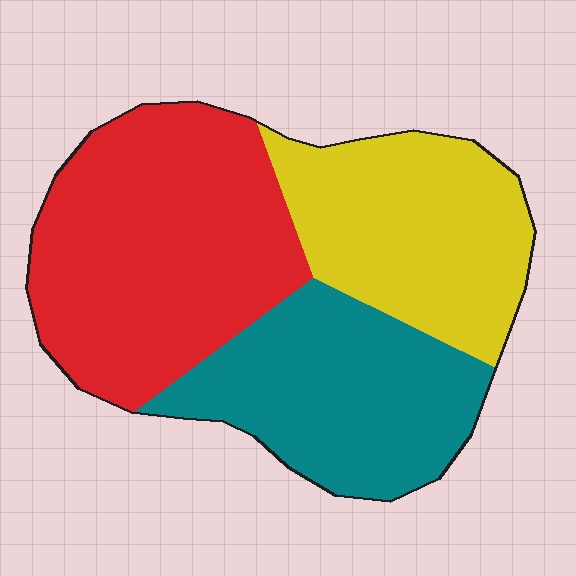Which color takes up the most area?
Red, at roughly 40%.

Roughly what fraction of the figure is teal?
Teal takes up about one third (1/3) of the figure.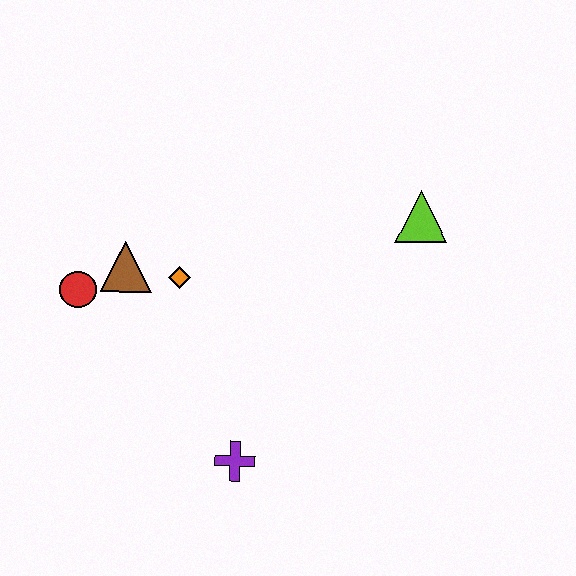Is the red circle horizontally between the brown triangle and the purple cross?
No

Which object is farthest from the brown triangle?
The lime triangle is farthest from the brown triangle.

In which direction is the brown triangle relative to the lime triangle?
The brown triangle is to the left of the lime triangle.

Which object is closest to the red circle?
The brown triangle is closest to the red circle.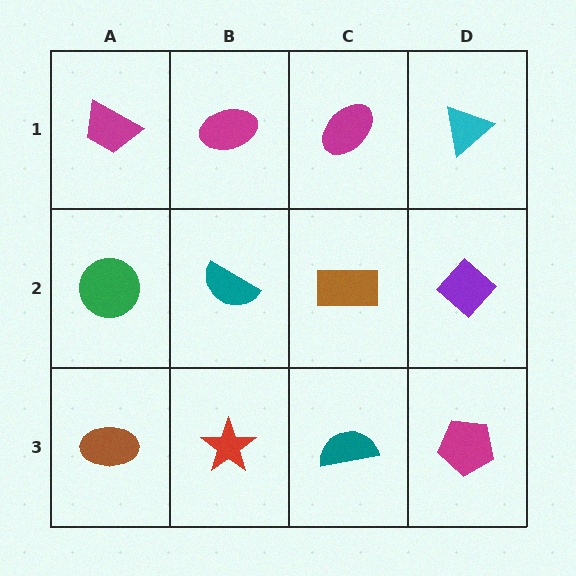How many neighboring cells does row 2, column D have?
3.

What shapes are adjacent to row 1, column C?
A brown rectangle (row 2, column C), a magenta ellipse (row 1, column B), a cyan triangle (row 1, column D).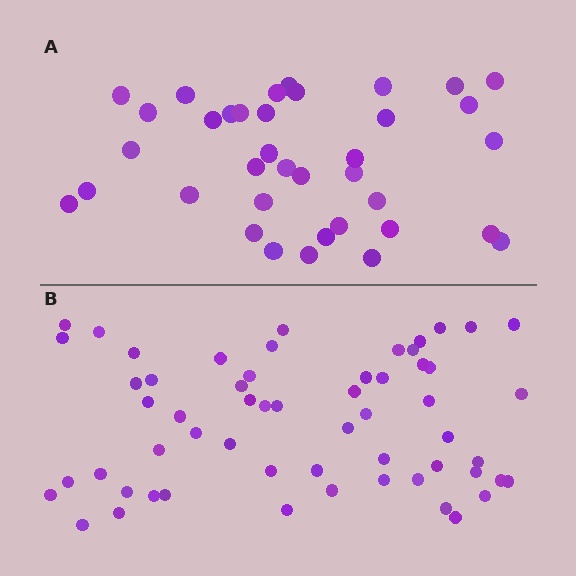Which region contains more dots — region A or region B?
Region B (the bottom region) has more dots.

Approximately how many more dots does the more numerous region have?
Region B has approximately 20 more dots than region A.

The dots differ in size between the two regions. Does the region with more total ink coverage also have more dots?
No. Region A has more total ink coverage because its dots are larger, but region B actually contains more individual dots. Total area can be misleading — the number of items is what matters here.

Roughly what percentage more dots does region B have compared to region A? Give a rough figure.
About 55% more.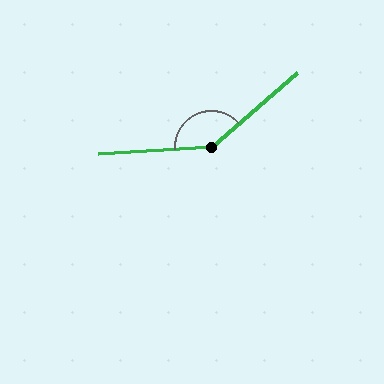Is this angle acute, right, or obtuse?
It is obtuse.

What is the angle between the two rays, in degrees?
Approximately 142 degrees.